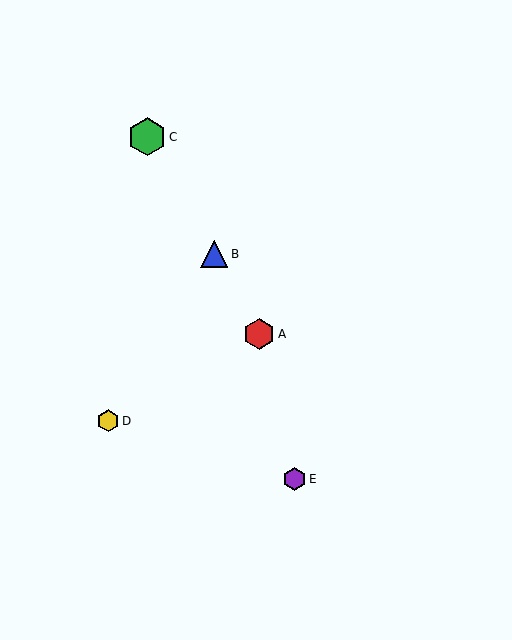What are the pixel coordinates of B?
Object B is at (214, 254).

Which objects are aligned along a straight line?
Objects A, B, C are aligned along a straight line.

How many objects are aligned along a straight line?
3 objects (A, B, C) are aligned along a straight line.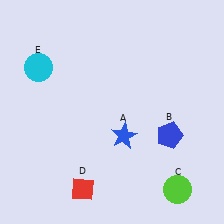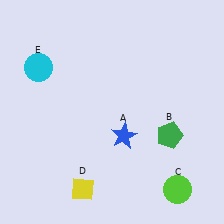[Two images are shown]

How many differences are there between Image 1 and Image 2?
There are 2 differences between the two images.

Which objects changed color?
B changed from blue to green. D changed from red to yellow.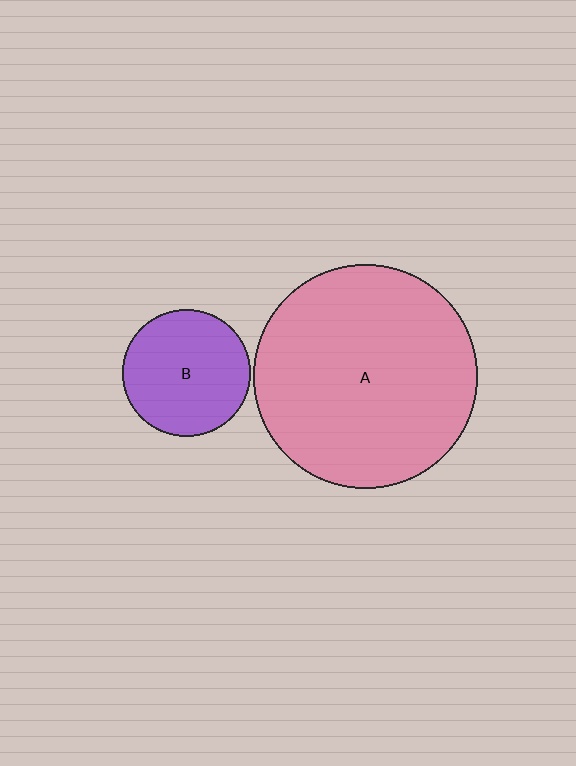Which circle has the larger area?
Circle A (pink).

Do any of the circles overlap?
No, none of the circles overlap.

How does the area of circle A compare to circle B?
Approximately 3.1 times.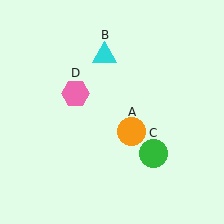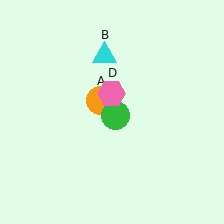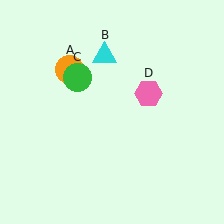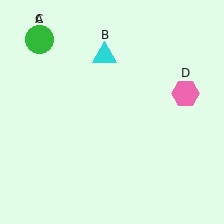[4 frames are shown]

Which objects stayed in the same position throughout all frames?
Cyan triangle (object B) remained stationary.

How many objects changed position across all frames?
3 objects changed position: orange circle (object A), green circle (object C), pink hexagon (object D).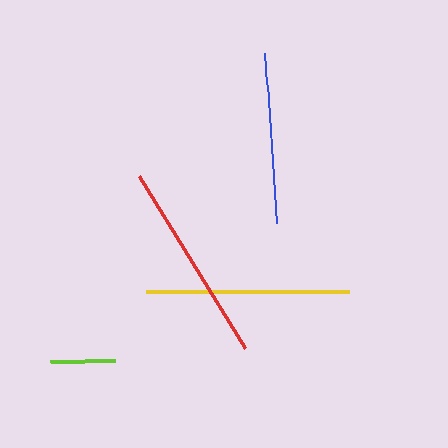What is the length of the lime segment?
The lime segment is approximately 64 pixels long.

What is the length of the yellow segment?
The yellow segment is approximately 203 pixels long.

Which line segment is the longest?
The yellow line is the longest at approximately 203 pixels.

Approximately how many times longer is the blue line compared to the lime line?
The blue line is approximately 2.6 times the length of the lime line.